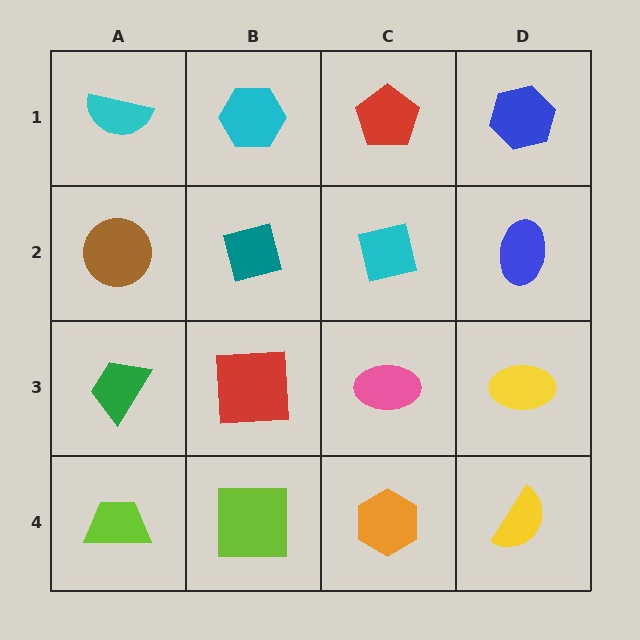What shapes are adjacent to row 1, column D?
A blue ellipse (row 2, column D), a red pentagon (row 1, column C).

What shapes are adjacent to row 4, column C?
A pink ellipse (row 3, column C), a lime square (row 4, column B), a yellow semicircle (row 4, column D).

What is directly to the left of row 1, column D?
A red pentagon.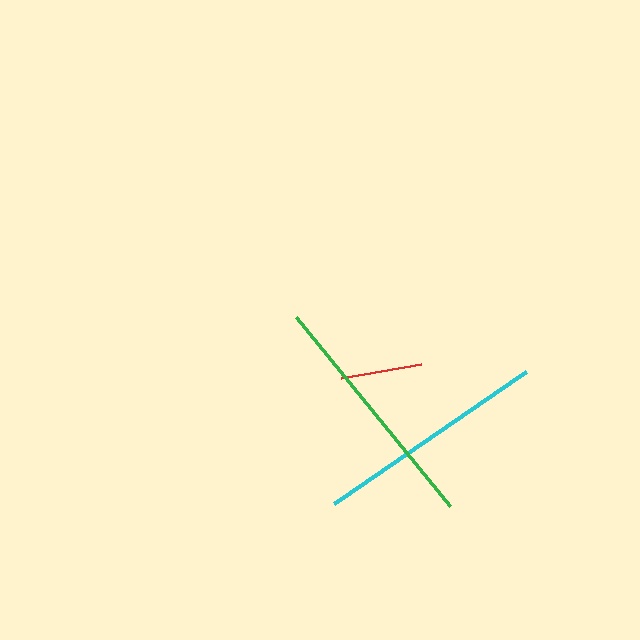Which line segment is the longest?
The green line is the longest at approximately 243 pixels.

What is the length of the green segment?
The green segment is approximately 243 pixels long.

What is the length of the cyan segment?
The cyan segment is approximately 233 pixels long.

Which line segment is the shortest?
The red line is the shortest at approximately 81 pixels.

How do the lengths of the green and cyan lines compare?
The green and cyan lines are approximately the same length.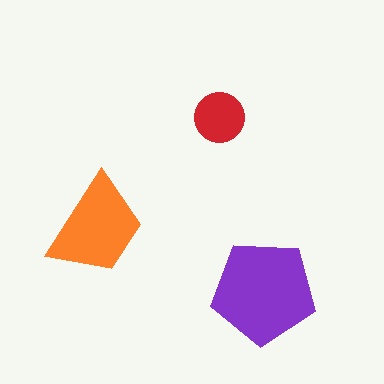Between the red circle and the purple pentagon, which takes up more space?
The purple pentagon.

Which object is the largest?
The purple pentagon.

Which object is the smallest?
The red circle.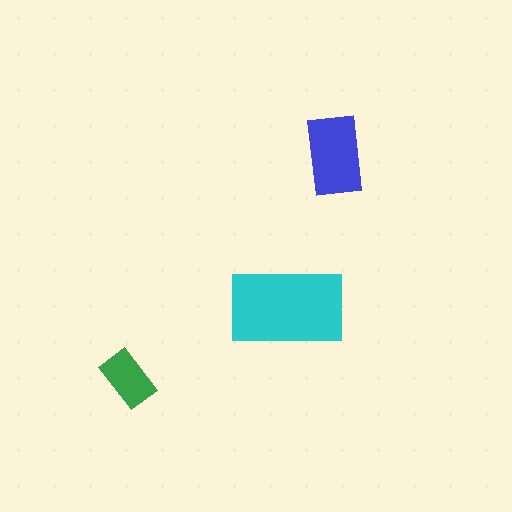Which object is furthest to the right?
The blue rectangle is rightmost.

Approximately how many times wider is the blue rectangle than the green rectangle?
About 1.5 times wider.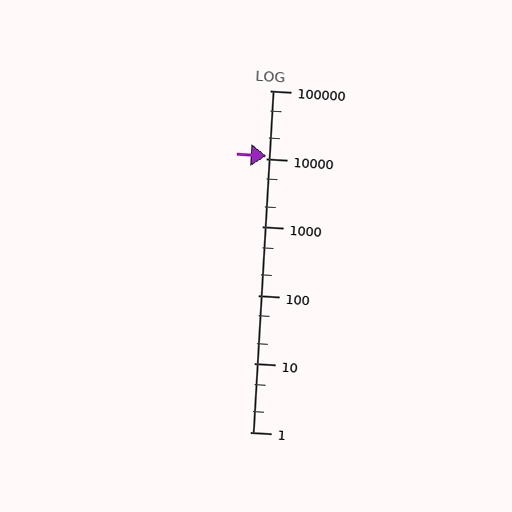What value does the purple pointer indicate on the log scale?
The pointer indicates approximately 11000.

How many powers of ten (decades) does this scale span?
The scale spans 5 decades, from 1 to 100000.